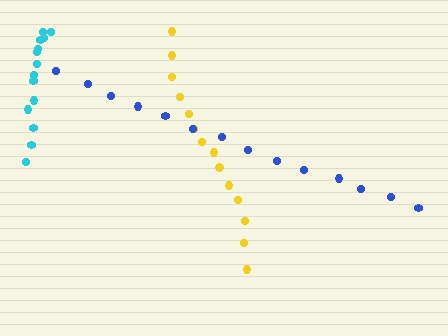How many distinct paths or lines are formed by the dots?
There are 3 distinct paths.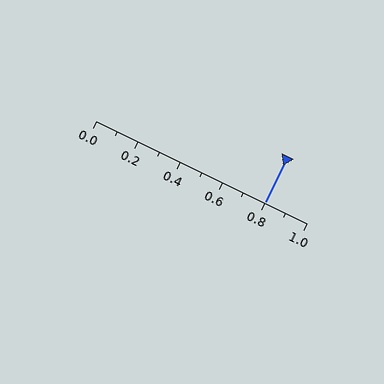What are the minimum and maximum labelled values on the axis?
The axis runs from 0.0 to 1.0.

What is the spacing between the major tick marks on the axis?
The major ticks are spaced 0.2 apart.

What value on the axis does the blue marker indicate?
The marker indicates approximately 0.8.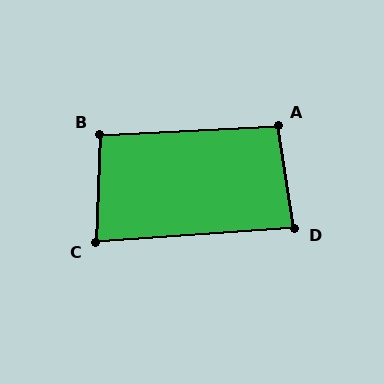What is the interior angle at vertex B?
Approximately 95 degrees (approximately right).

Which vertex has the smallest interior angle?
C, at approximately 84 degrees.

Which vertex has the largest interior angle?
A, at approximately 96 degrees.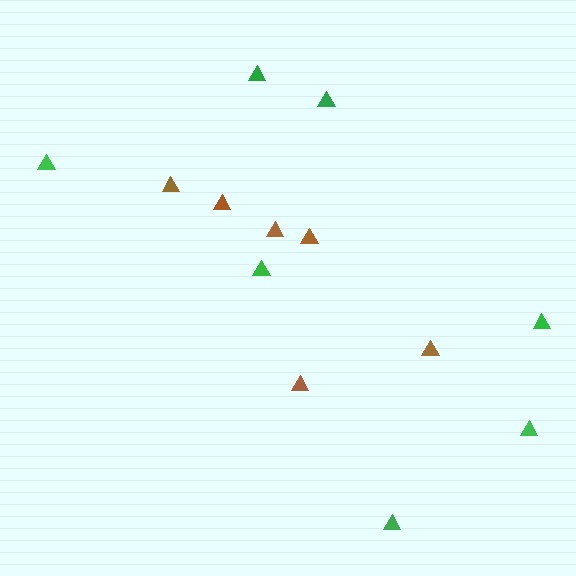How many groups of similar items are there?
There are 2 groups: one group of green triangles (7) and one group of brown triangles (6).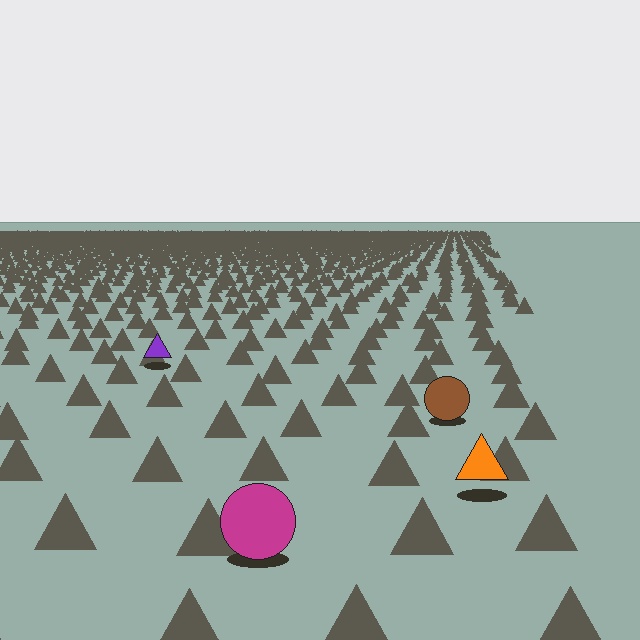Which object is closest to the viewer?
The magenta circle is closest. The texture marks near it are larger and more spread out.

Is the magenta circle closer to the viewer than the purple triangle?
Yes. The magenta circle is closer — you can tell from the texture gradient: the ground texture is coarser near it.